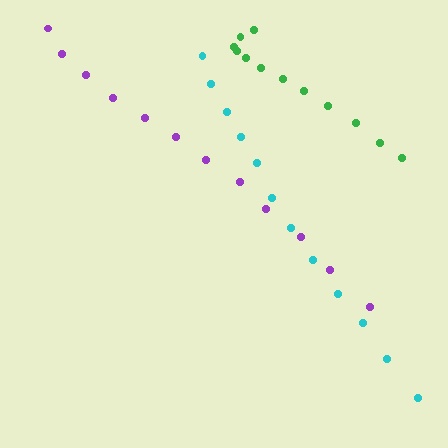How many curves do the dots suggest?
There are 3 distinct paths.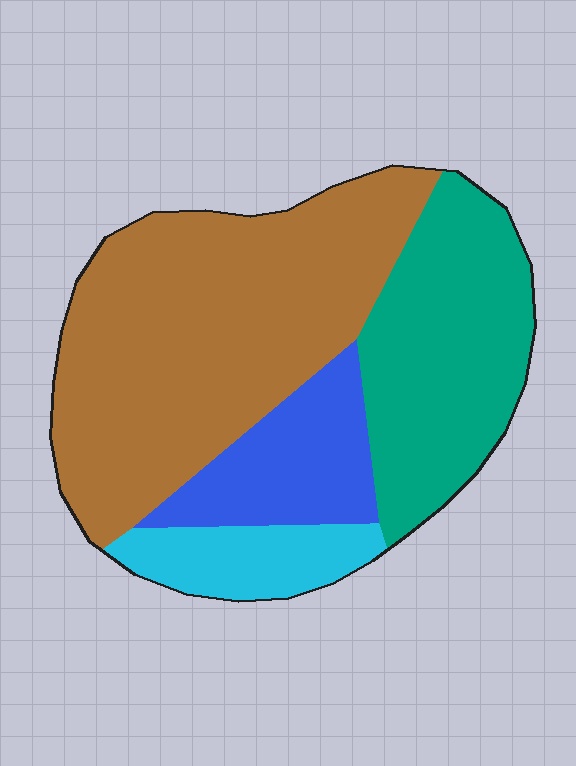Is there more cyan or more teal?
Teal.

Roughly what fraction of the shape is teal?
Teal takes up about one quarter (1/4) of the shape.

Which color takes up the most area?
Brown, at roughly 50%.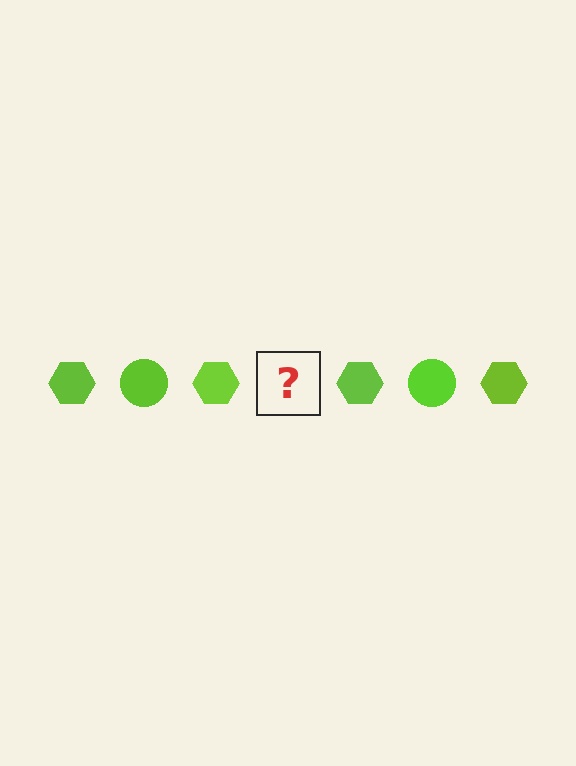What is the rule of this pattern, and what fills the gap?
The rule is that the pattern cycles through hexagon, circle shapes in lime. The gap should be filled with a lime circle.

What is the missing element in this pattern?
The missing element is a lime circle.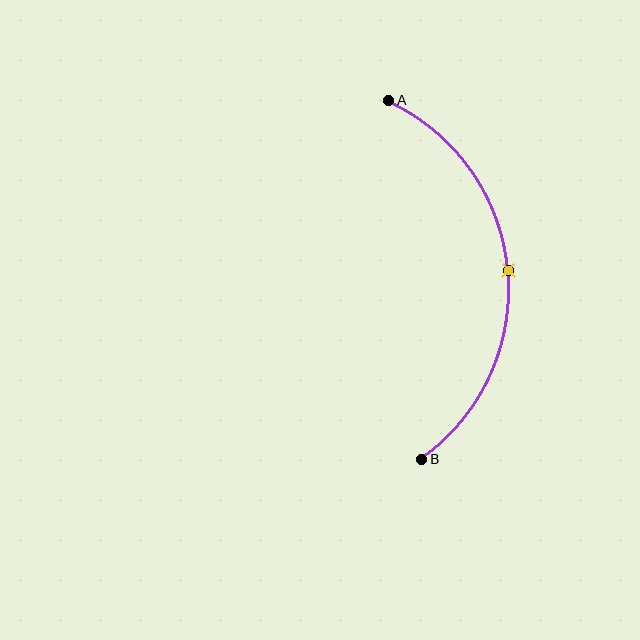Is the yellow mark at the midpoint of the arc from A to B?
Yes. The yellow mark lies on the arc at equal arc-length from both A and B — it is the arc midpoint.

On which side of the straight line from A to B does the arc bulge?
The arc bulges to the right of the straight line connecting A and B.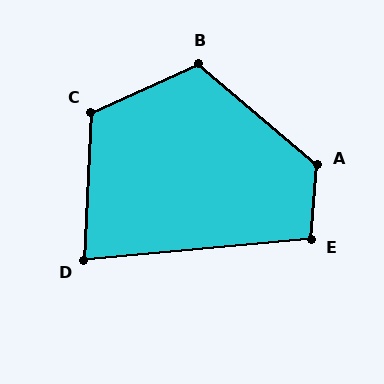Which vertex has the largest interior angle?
A, at approximately 126 degrees.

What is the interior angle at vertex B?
Approximately 115 degrees (obtuse).